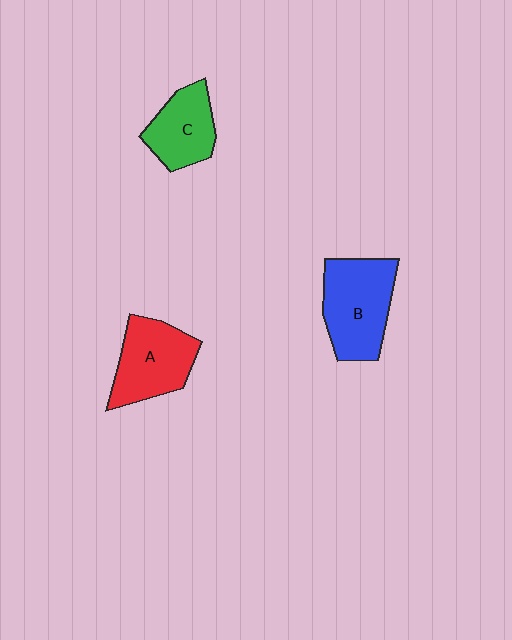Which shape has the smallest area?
Shape C (green).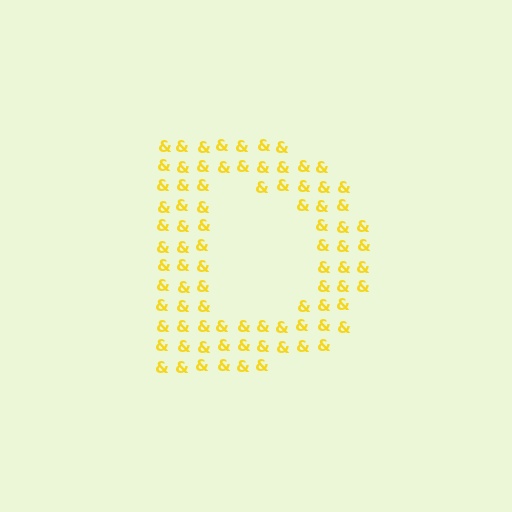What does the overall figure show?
The overall figure shows the letter D.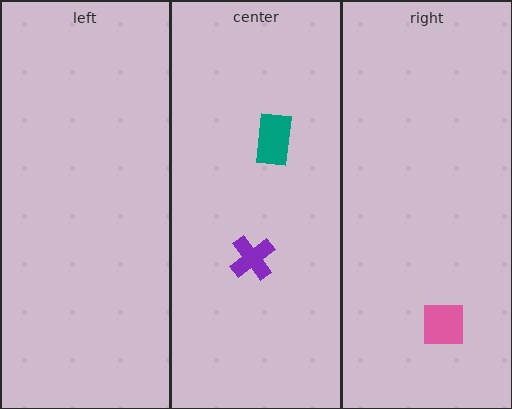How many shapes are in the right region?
1.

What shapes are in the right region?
The pink square.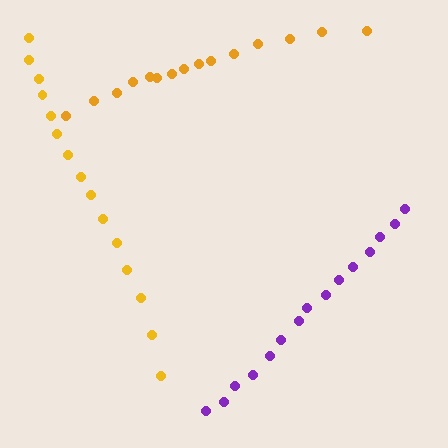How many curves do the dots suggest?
There are 3 distinct paths.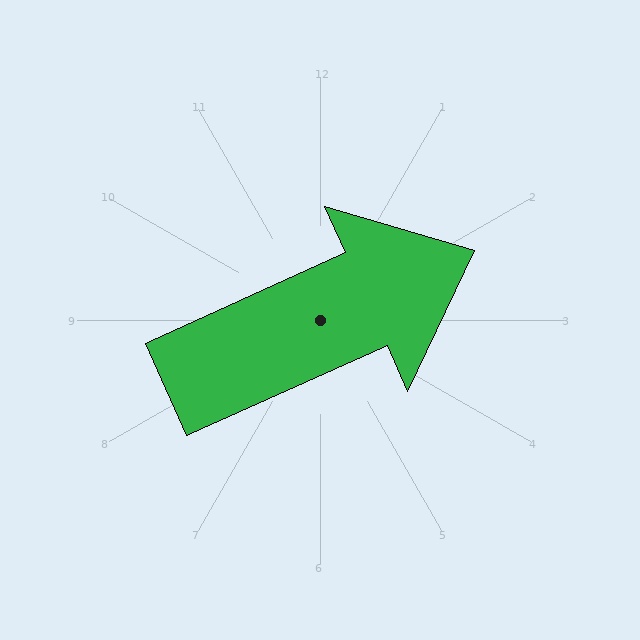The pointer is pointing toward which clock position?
Roughly 2 o'clock.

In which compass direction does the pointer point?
Northeast.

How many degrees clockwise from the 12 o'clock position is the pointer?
Approximately 66 degrees.